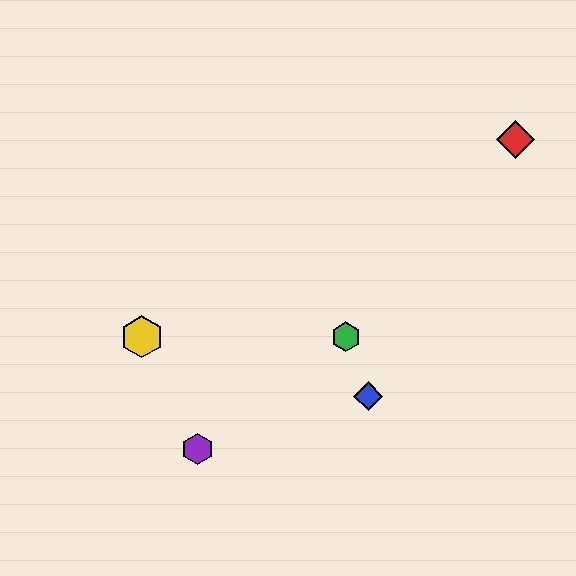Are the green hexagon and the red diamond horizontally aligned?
No, the green hexagon is at y≈337 and the red diamond is at y≈139.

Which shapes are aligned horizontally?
The green hexagon, the yellow hexagon are aligned horizontally.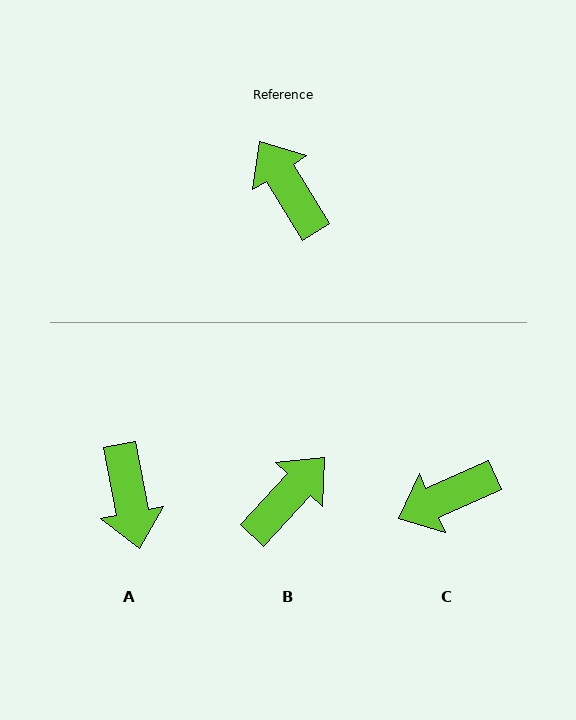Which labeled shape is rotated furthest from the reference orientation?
A, about 159 degrees away.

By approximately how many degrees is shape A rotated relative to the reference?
Approximately 159 degrees counter-clockwise.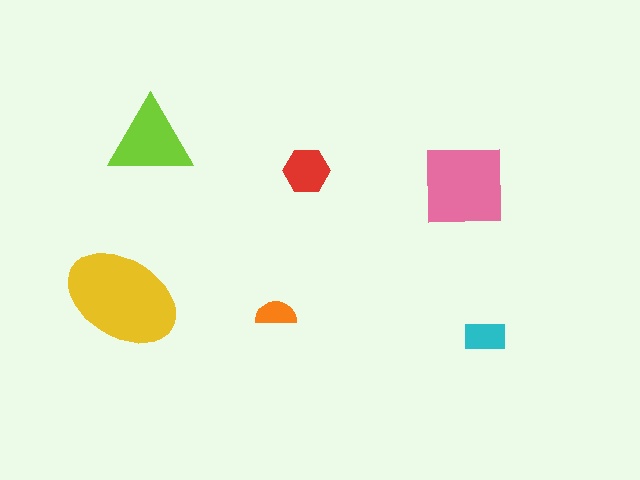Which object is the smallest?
The orange semicircle.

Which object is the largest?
The yellow ellipse.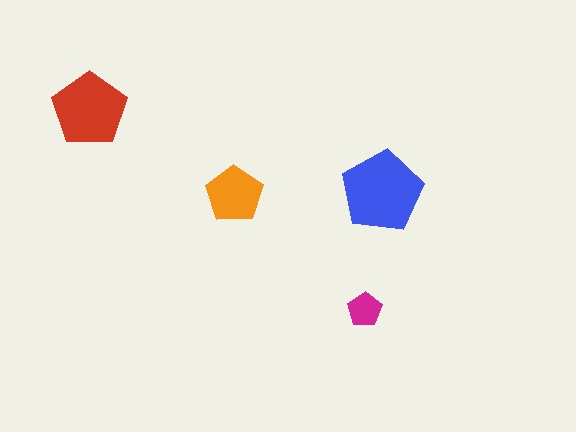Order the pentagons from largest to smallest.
the blue one, the red one, the orange one, the magenta one.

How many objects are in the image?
There are 4 objects in the image.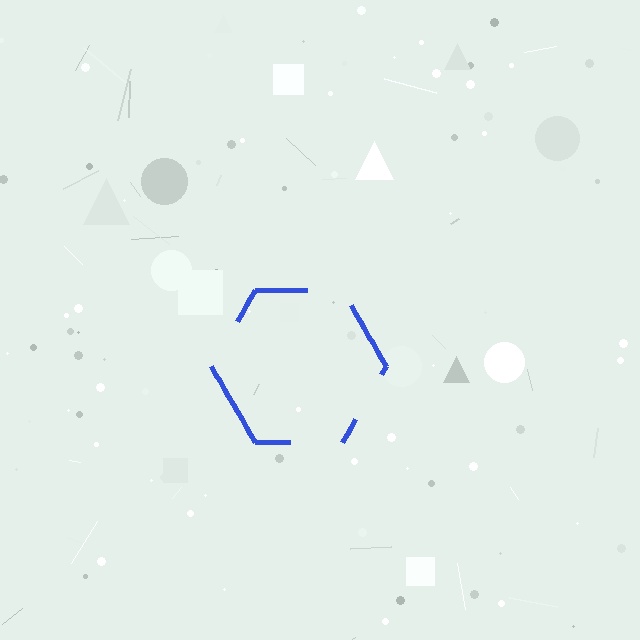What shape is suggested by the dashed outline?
The dashed outline suggests a hexagon.